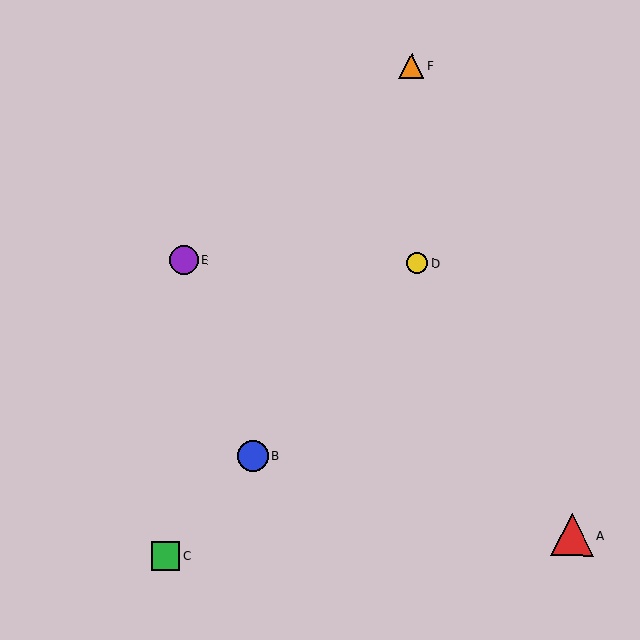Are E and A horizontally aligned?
No, E is at y≈260 and A is at y≈535.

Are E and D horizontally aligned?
Yes, both are at y≈260.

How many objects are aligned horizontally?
2 objects (D, E) are aligned horizontally.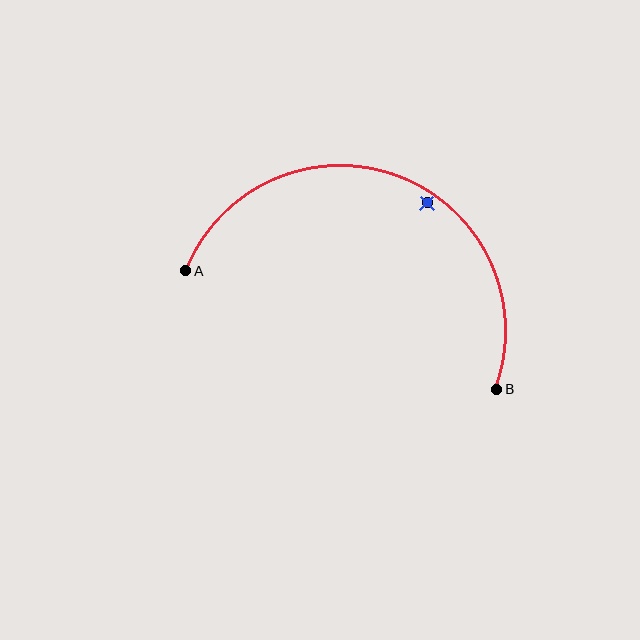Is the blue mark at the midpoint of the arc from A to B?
No — the blue mark does not lie on the arc at all. It sits slightly inside the curve.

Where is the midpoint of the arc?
The arc midpoint is the point on the curve farthest from the straight line joining A and B. It sits above that line.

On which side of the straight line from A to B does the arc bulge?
The arc bulges above the straight line connecting A and B.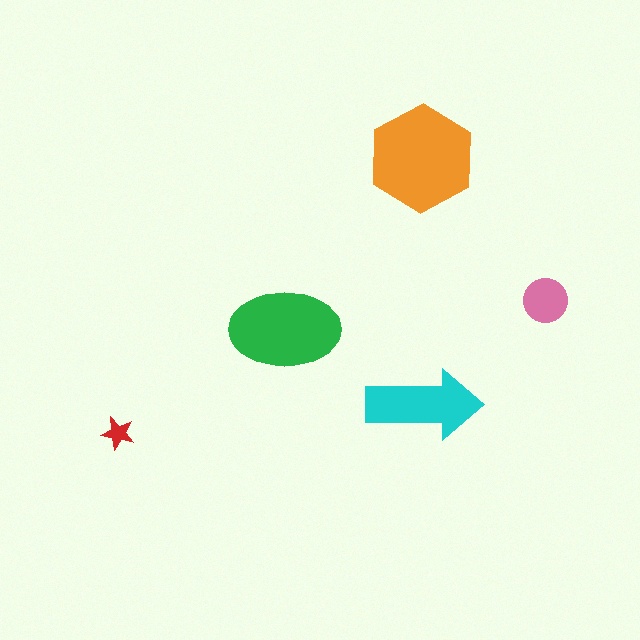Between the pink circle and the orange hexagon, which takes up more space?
The orange hexagon.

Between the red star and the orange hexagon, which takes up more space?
The orange hexagon.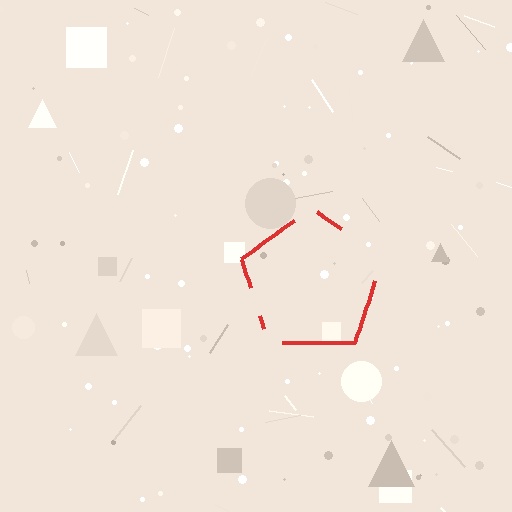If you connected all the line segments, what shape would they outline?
They would outline a pentagon.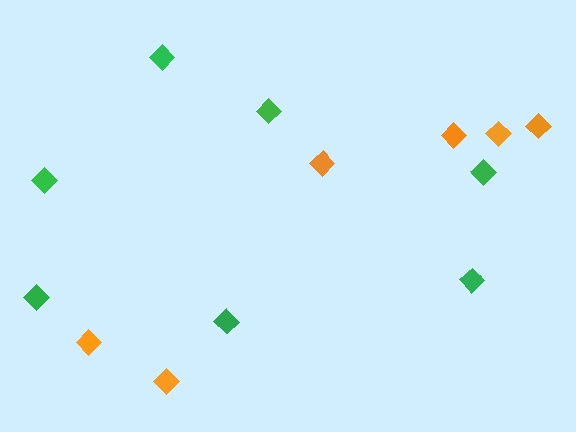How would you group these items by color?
There are 2 groups: one group of orange diamonds (6) and one group of green diamonds (7).